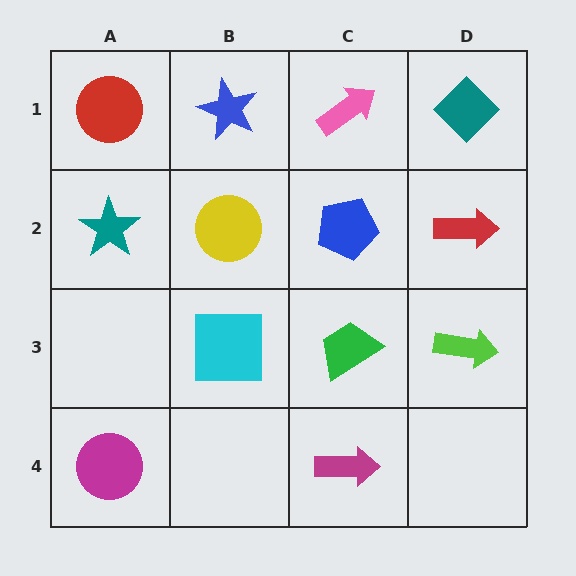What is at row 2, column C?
A blue pentagon.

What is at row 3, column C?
A green trapezoid.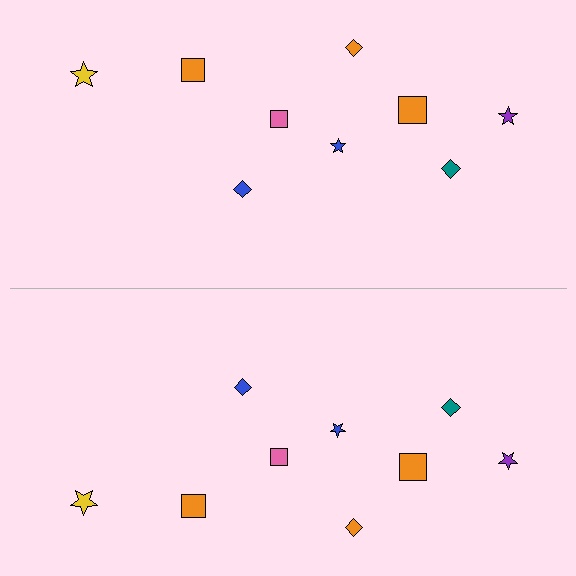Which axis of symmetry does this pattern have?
The pattern has a horizontal axis of symmetry running through the center of the image.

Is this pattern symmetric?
Yes, this pattern has bilateral (reflection) symmetry.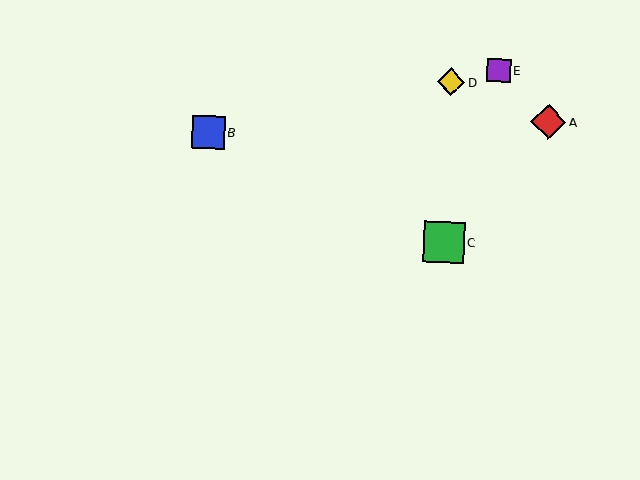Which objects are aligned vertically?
Objects C, D are aligned vertically.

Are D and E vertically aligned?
No, D is at x≈451 and E is at x≈499.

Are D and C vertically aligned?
Yes, both are at x≈451.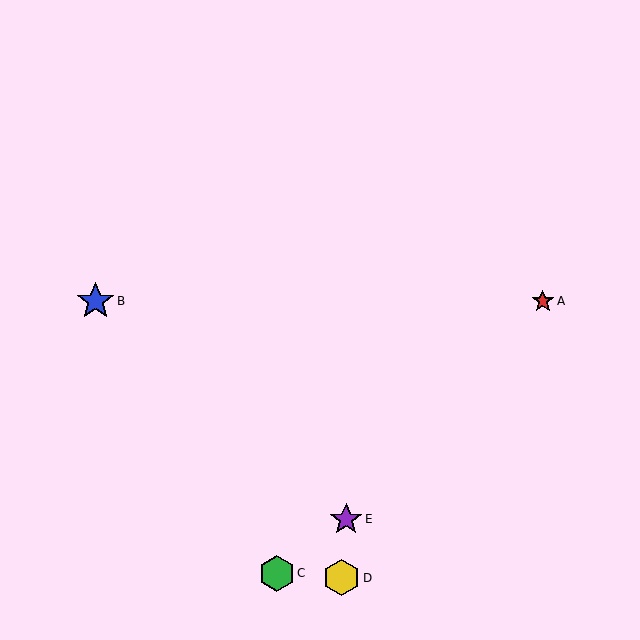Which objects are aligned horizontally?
Objects A, B are aligned horizontally.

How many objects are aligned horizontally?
2 objects (A, B) are aligned horizontally.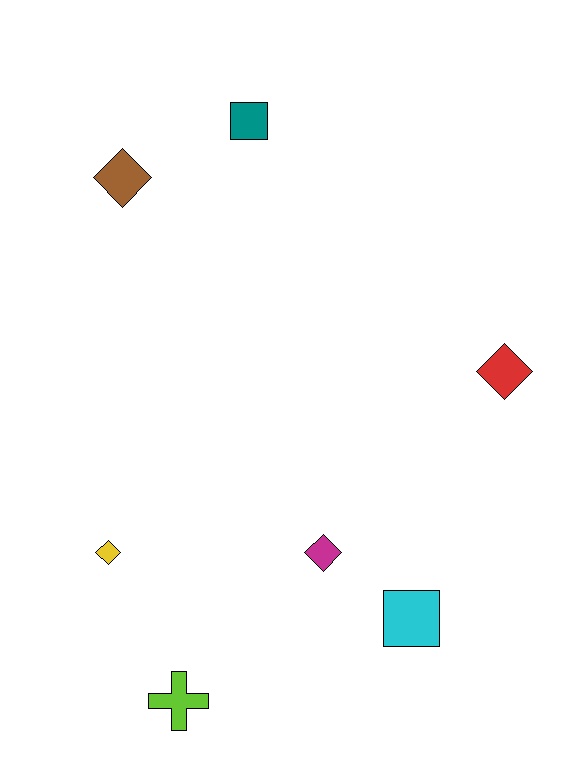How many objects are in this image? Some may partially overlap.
There are 7 objects.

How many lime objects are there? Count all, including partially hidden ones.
There is 1 lime object.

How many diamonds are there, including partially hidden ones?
There are 4 diamonds.